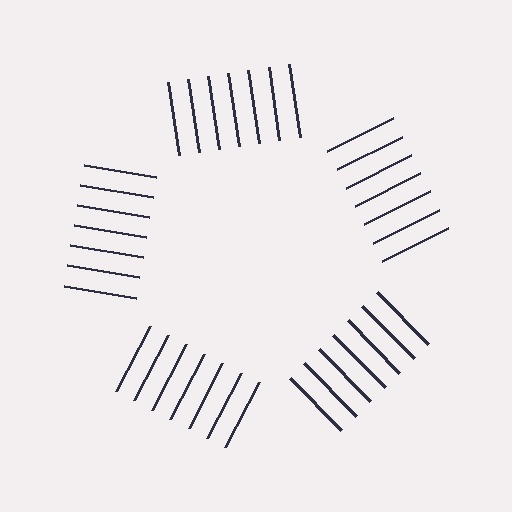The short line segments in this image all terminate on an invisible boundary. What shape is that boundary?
An illusory pentagon — the line segments terminate on its edges but no continuous stroke is drawn.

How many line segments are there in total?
35 — 7 along each of the 5 edges.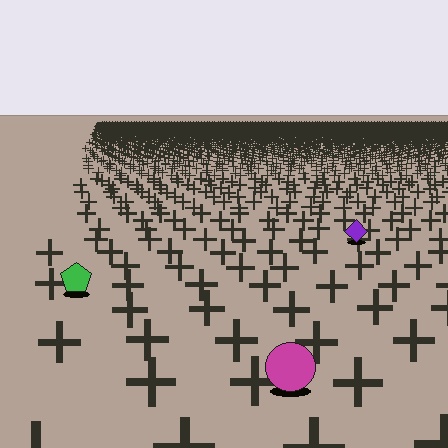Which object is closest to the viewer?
The magenta circle is closest. The texture marks near it are larger and more spread out.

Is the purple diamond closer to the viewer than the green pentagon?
No. The green pentagon is closer — you can tell from the texture gradient: the ground texture is coarser near it.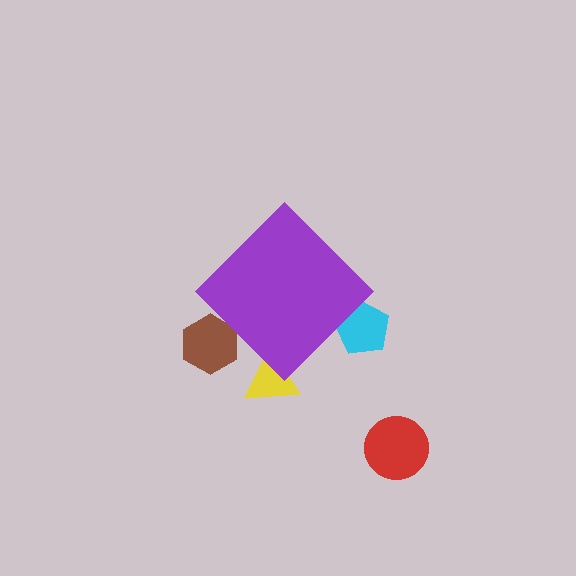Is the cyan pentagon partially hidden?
Yes, the cyan pentagon is partially hidden behind the purple diamond.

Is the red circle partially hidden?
No, the red circle is fully visible.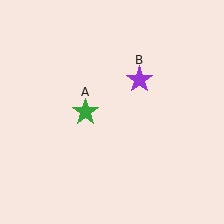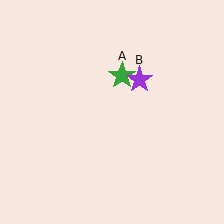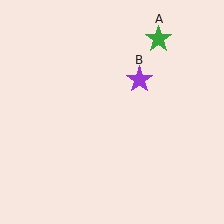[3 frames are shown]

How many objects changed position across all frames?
1 object changed position: green star (object A).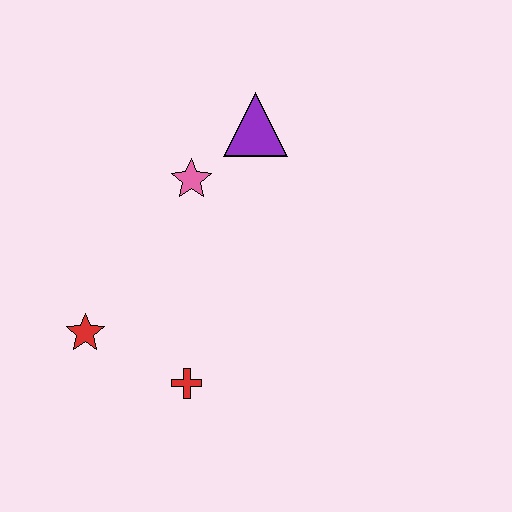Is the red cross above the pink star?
No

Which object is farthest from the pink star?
The red cross is farthest from the pink star.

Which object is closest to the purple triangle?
The pink star is closest to the purple triangle.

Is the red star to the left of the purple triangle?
Yes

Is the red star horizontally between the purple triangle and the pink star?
No